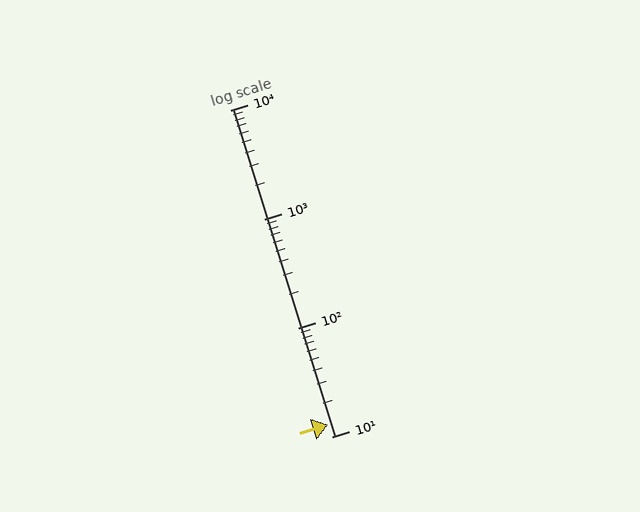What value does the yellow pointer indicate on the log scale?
The pointer indicates approximately 13.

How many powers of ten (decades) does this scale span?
The scale spans 3 decades, from 10 to 10000.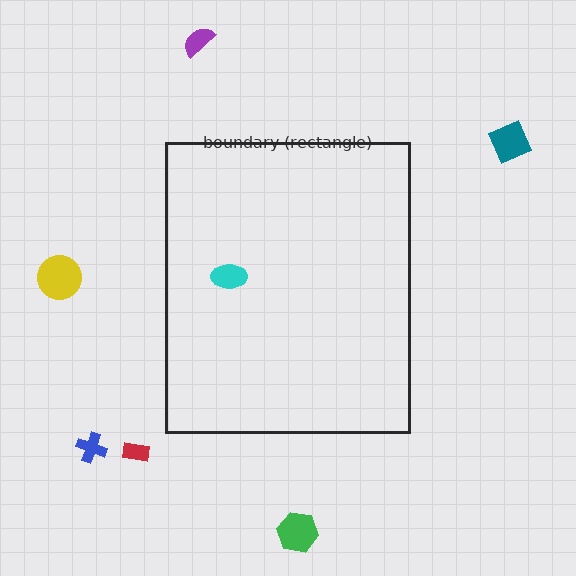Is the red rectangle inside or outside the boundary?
Outside.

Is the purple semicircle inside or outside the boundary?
Outside.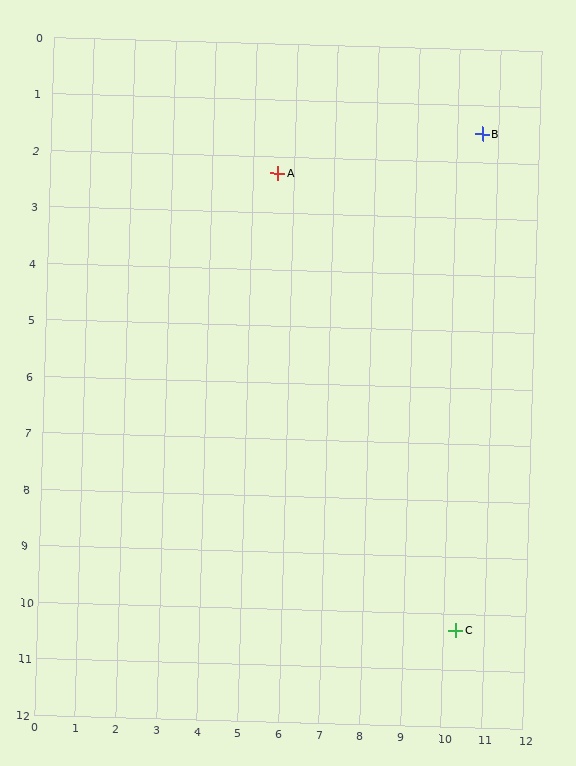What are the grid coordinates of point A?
Point A is at approximately (5.6, 2.3).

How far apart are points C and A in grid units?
Points C and A are about 9.3 grid units apart.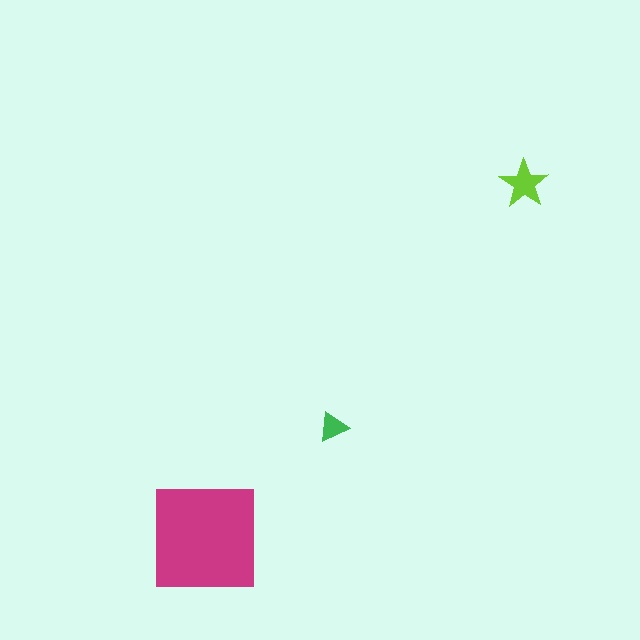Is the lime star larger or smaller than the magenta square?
Smaller.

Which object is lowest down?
The magenta square is bottommost.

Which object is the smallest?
The green triangle.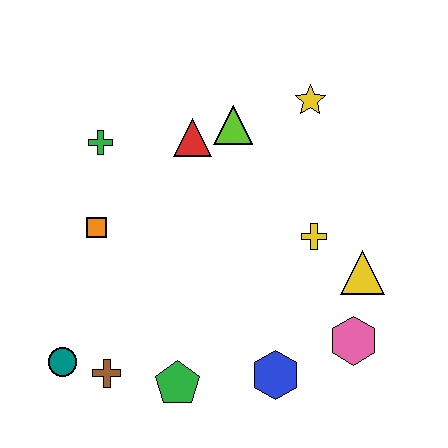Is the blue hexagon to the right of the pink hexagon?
No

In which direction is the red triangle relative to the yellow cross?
The red triangle is to the left of the yellow cross.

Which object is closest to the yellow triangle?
The yellow cross is closest to the yellow triangle.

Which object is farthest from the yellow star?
The teal circle is farthest from the yellow star.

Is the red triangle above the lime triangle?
No